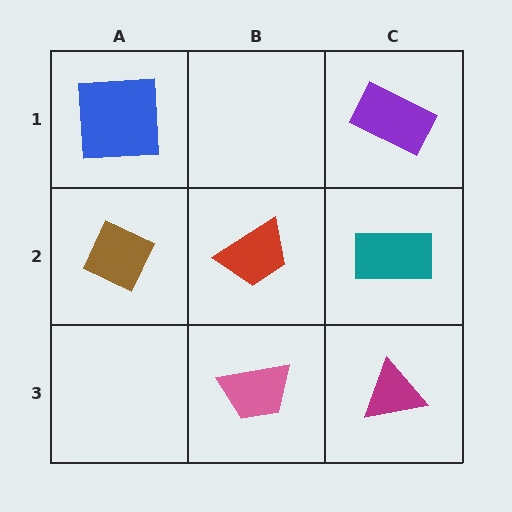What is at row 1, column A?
A blue square.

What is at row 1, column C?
A purple rectangle.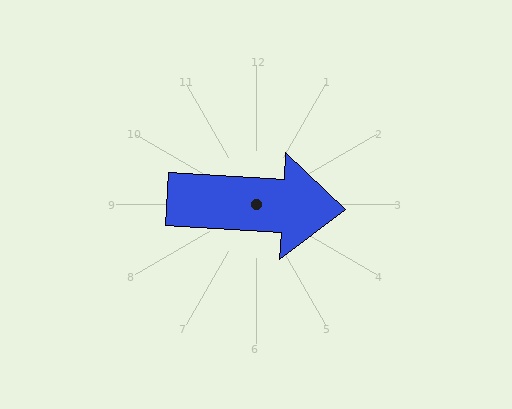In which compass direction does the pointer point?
East.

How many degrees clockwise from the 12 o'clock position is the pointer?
Approximately 93 degrees.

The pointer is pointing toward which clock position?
Roughly 3 o'clock.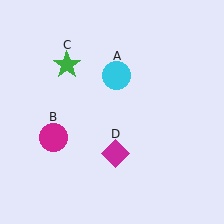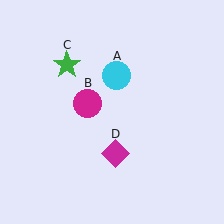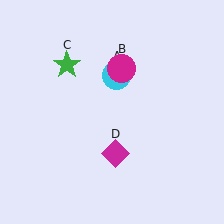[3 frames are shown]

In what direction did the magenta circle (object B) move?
The magenta circle (object B) moved up and to the right.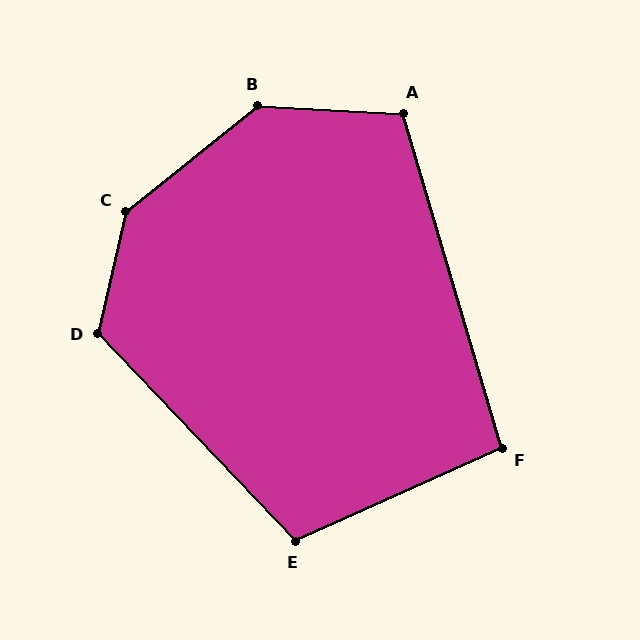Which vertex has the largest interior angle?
C, at approximately 141 degrees.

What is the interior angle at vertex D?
Approximately 124 degrees (obtuse).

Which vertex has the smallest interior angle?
F, at approximately 98 degrees.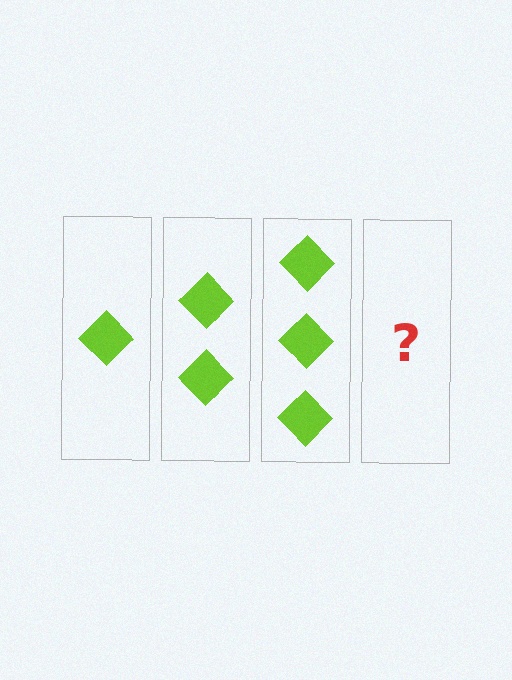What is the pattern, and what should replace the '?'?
The pattern is that each step adds one more diamond. The '?' should be 4 diamonds.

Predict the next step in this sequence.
The next step is 4 diamonds.